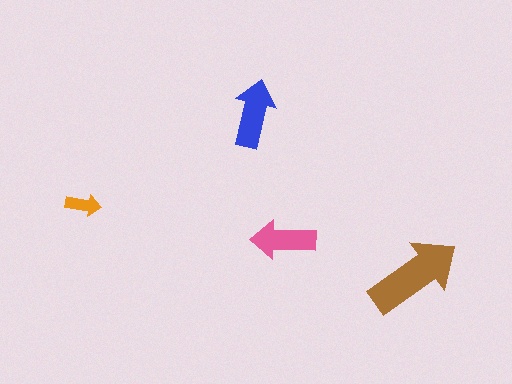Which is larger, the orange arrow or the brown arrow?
The brown one.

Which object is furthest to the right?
The brown arrow is rightmost.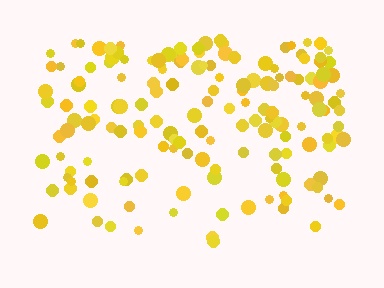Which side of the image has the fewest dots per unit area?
The bottom.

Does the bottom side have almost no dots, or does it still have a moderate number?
Still a moderate number, just noticeably fewer than the top.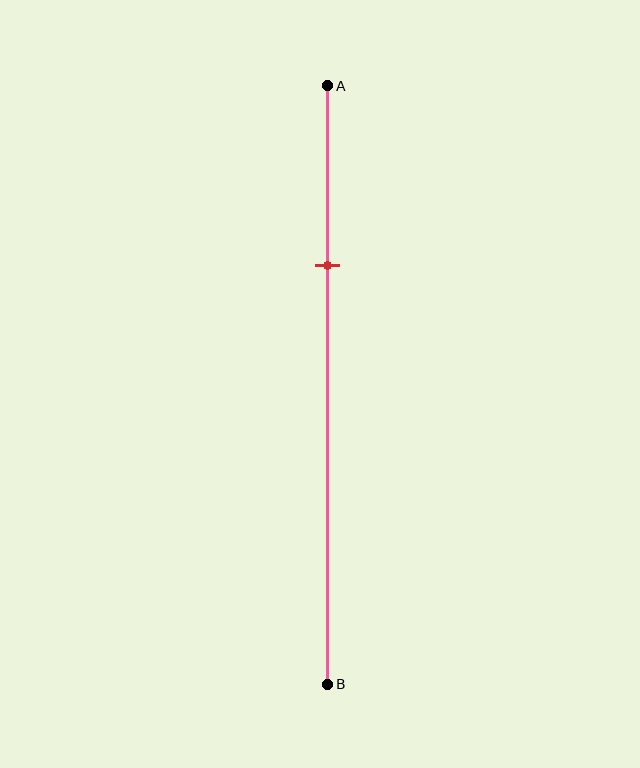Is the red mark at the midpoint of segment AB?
No, the mark is at about 30% from A, not at the 50% midpoint.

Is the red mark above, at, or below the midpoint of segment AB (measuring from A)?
The red mark is above the midpoint of segment AB.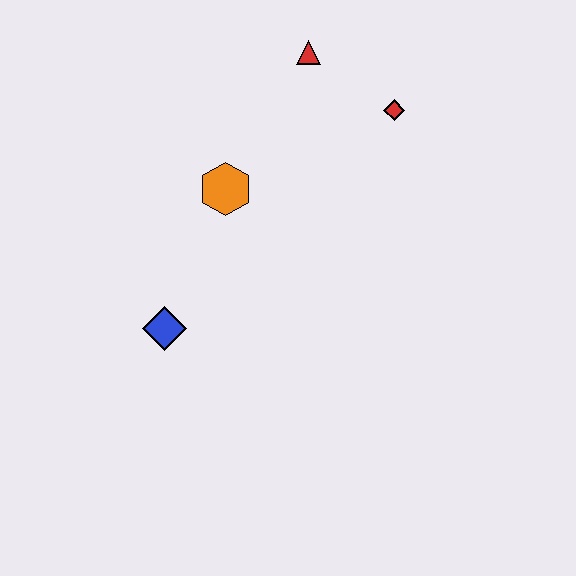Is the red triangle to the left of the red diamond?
Yes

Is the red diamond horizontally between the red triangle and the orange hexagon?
No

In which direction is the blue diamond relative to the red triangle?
The blue diamond is below the red triangle.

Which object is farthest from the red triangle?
The blue diamond is farthest from the red triangle.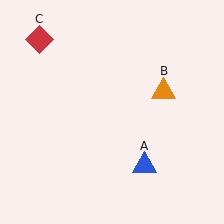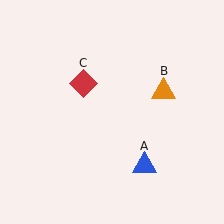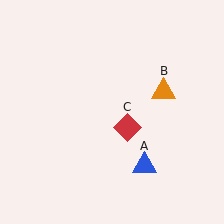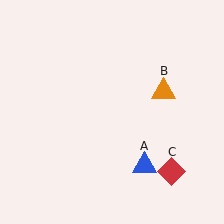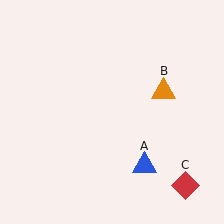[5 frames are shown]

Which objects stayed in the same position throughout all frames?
Blue triangle (object A) and orange triangle (object B) remained stationary.